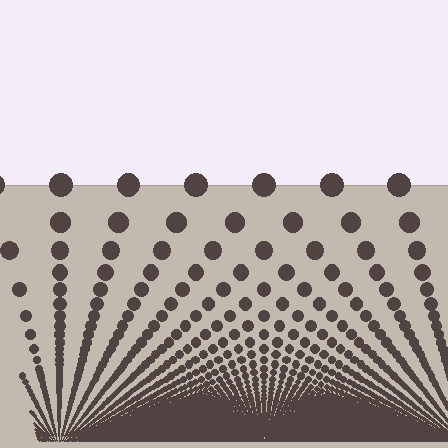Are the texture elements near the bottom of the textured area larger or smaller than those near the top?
Smaller. The gradient is inverted — elements near the bottom are smaller and denser.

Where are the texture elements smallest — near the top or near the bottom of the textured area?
Near the bottom.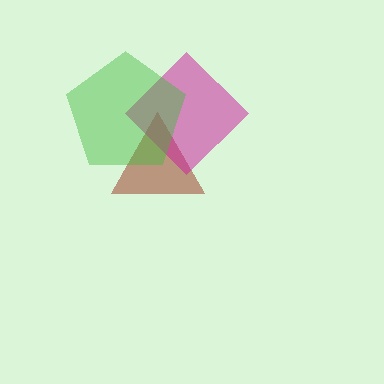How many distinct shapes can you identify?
There are 3 distinct shapes: a brown triangle, a magenta diamond, a green pentagon.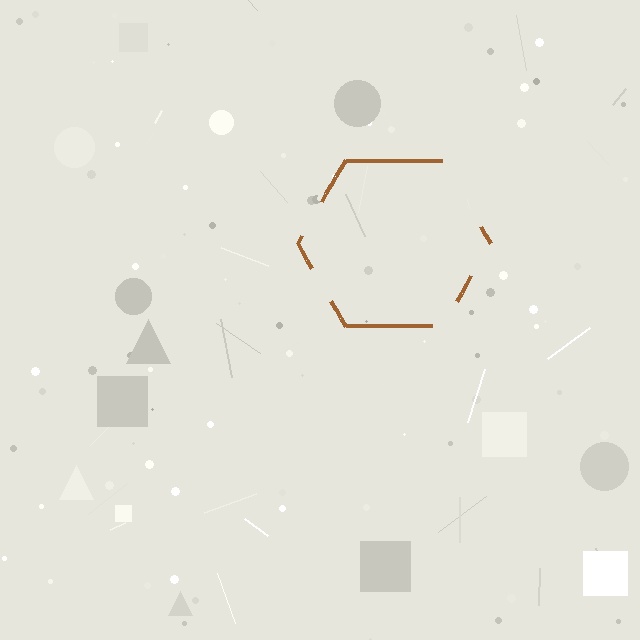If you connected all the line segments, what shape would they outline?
They would outline a hexagon.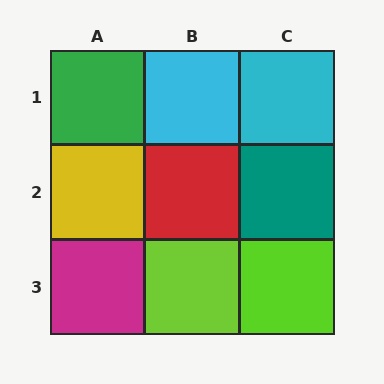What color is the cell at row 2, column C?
Teal.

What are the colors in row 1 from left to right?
Green, cyan, cyan.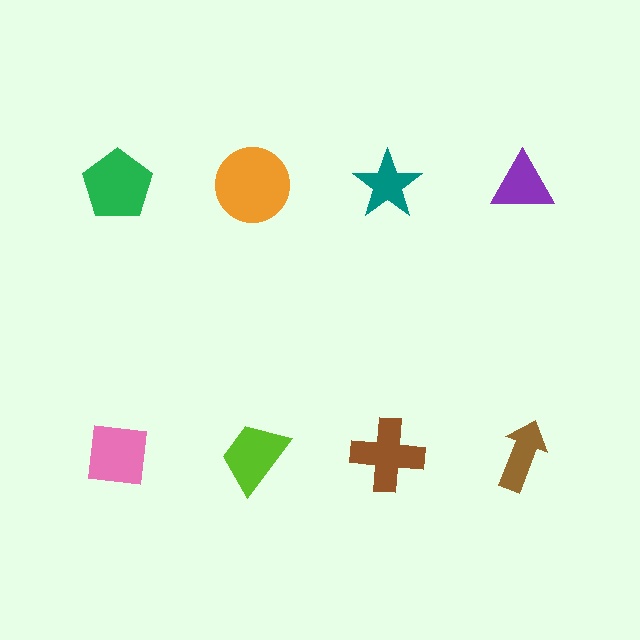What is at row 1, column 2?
An orange circle.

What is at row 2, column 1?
A pink square.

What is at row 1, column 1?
A green pentagon.